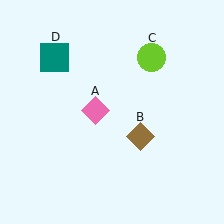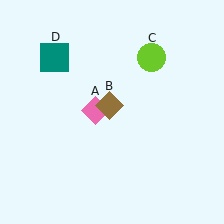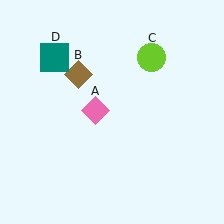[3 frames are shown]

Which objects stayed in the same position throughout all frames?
Pink diamond (object A) and lime circle (object C) and teal square (object D) remained stationary.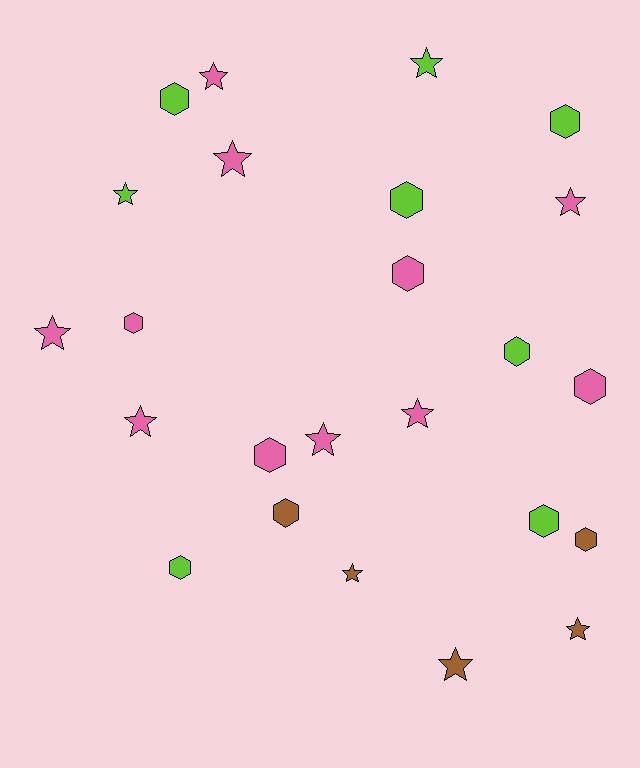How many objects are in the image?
There are 24 objects.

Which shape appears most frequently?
Hexagon, with 12 objects.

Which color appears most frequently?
Pink, with 11 objects.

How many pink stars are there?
There are 7 pink stars.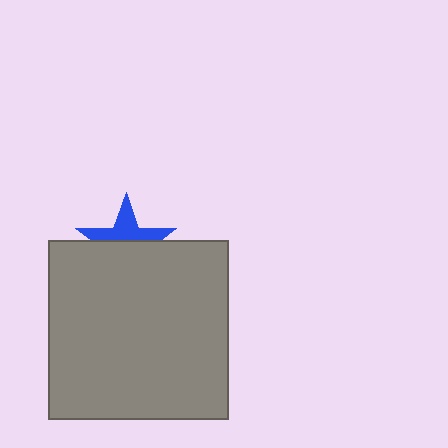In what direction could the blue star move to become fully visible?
The blue star could move up. That would shift it out from behind the gray square entirely.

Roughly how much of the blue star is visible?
A small part of it is visible (roughly 44%).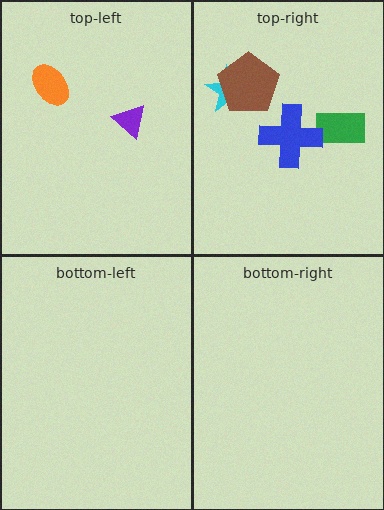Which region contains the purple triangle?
The top-left region.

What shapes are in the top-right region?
The green rectangle, the blue cross, the cyan star, the brown pentagon.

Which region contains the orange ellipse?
The top-left region.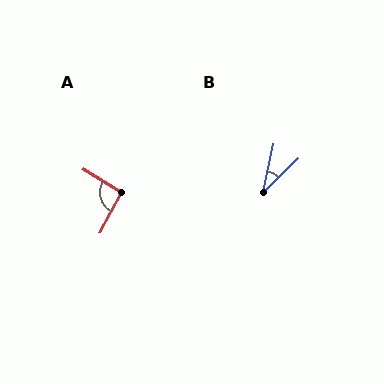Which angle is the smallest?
B, at approximately 34 degrees.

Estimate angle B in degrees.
Approximately 34 degrees.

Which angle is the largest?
A, at approximately 94 degrees.